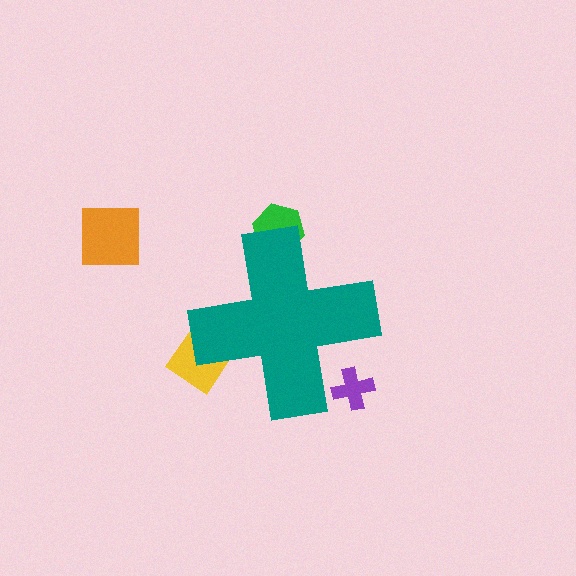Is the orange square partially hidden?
No, the orange square is fully visible.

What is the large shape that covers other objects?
A teal cross.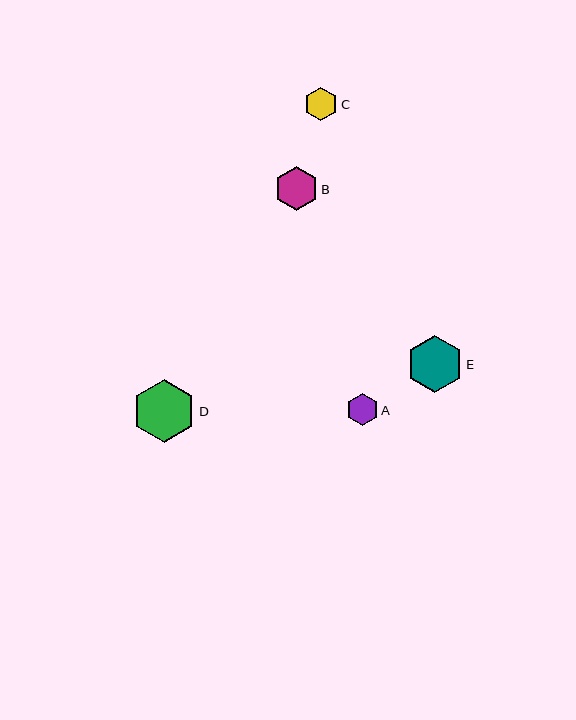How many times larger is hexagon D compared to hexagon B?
Hexagon D is approximately 1.5 times the size of hexagon B.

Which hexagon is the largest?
Hexagon D is the largest with a size of approximately 63 pixels.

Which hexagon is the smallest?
Hexagon A is the smallest with a size of approximately 32 pixels.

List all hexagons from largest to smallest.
From largest to smallest: D, E, B, C, A.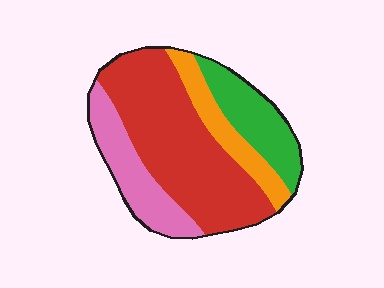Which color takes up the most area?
Red, at roughly 50%.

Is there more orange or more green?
Green.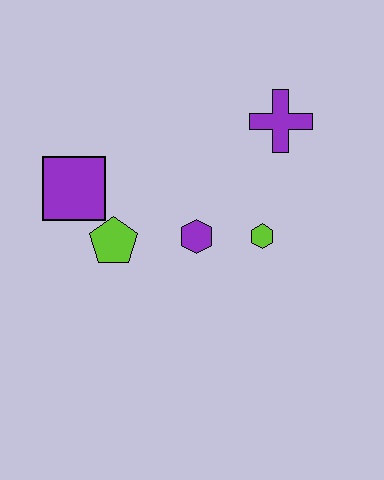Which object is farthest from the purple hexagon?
The purple cross is farthest from the purple hexagon.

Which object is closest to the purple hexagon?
The lime hexagon is closest to the purple hexagon.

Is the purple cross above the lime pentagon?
Yes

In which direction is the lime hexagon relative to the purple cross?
The lime hexagon is below the purple cross.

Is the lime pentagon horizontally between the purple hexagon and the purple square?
Yes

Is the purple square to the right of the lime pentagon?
No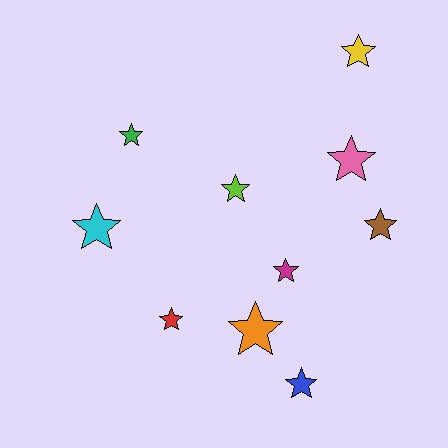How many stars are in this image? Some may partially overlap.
There are 10 stars.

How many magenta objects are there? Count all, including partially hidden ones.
There is 1 magenta object.